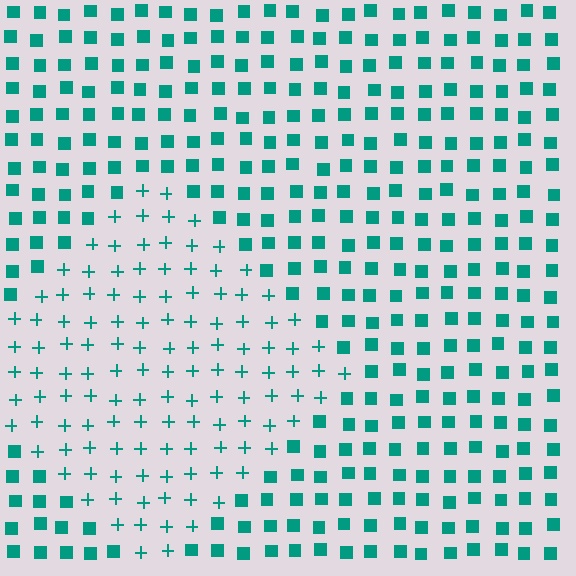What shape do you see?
I see a diamond.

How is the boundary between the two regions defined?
The boundary is defined by a change in element shape: plus signs inside vs. squares outside. All elements share the same color and spacing.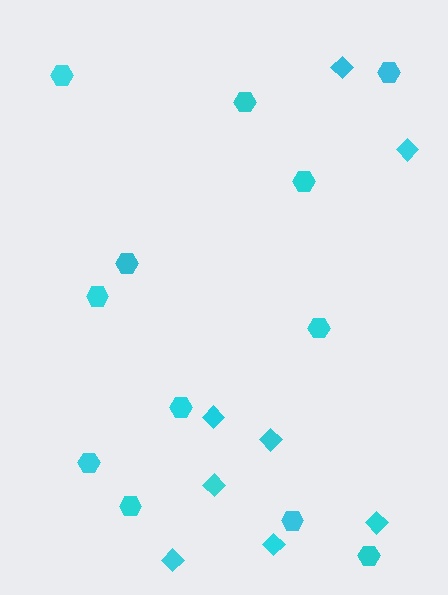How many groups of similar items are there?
There are 2 groups: one group of diamonds (8) and one group of hexagons (12).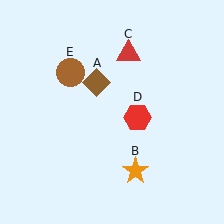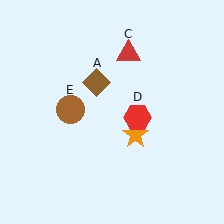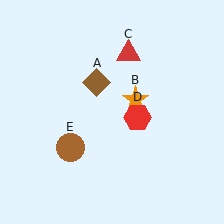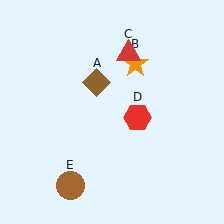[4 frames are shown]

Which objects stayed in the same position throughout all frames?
Brown diamond (object A) and red triangle (object C) and red hexagon (object D) remained stationary.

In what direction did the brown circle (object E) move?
The brown circle (object E) moved down.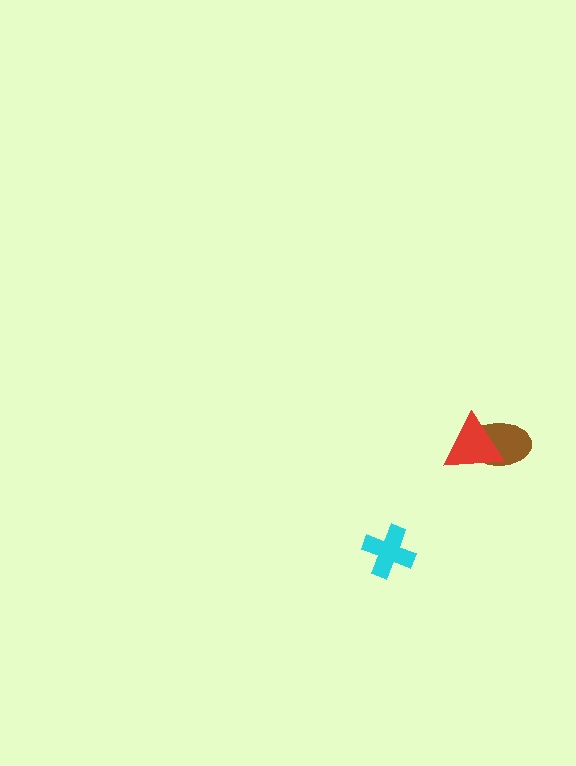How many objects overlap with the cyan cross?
0 objects overlap with the cyan cross.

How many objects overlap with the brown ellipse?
1 object overlaps with the brown ellipse.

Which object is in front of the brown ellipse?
The red triangle is in front of the brown ellipse.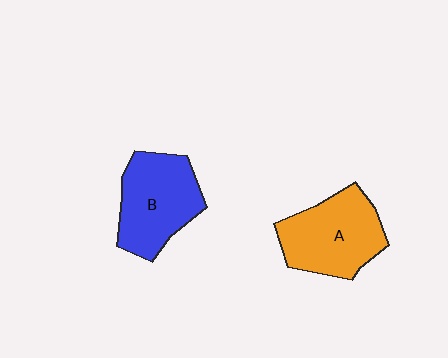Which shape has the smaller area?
Shape B (blue).